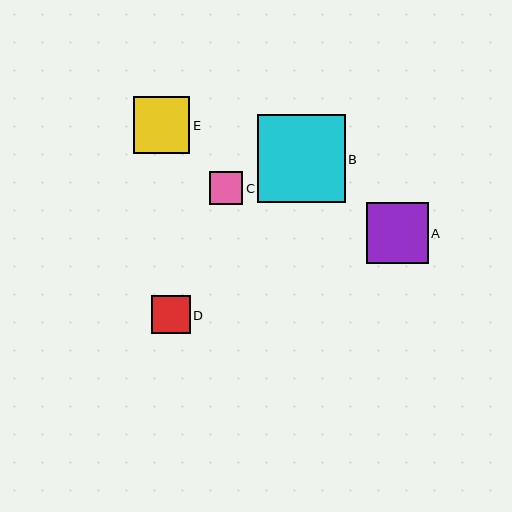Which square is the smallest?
Square C is the smallest with a size of approximately 33 pixels.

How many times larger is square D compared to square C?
Square D is approximately 1.2 times the size of square C.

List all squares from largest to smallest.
From largest to smallest: B, A, E, D, C.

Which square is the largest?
Square B is the largest with a size of approximately 88 pixels.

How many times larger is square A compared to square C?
Square A is approximately 1.9 times the size of square C.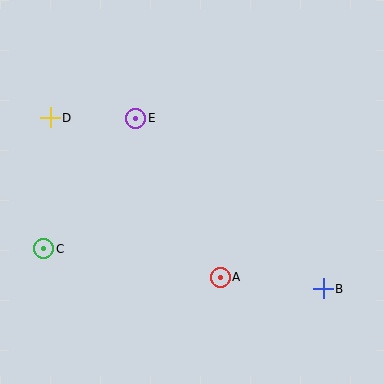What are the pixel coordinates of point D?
Point D is at (50, 118).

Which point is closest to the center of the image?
Point A at (220, 277) is closest to the center.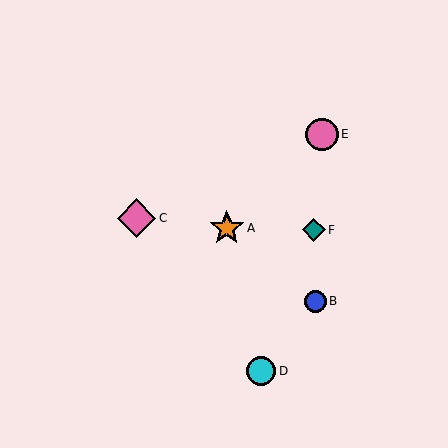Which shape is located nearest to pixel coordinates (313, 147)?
The pink circle (labeled E) at (322, 134) is nearest to that location.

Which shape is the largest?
The pink diamond (labeled C) is the largest.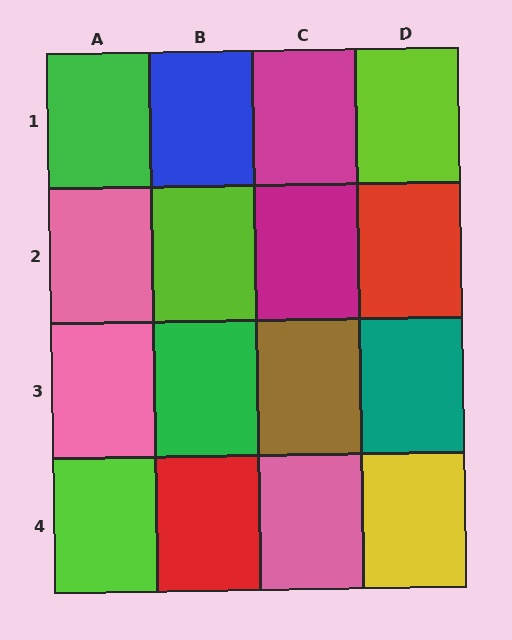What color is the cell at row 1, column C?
Magenta.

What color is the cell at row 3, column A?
Pink.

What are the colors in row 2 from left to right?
Pink, lime, magenta, red.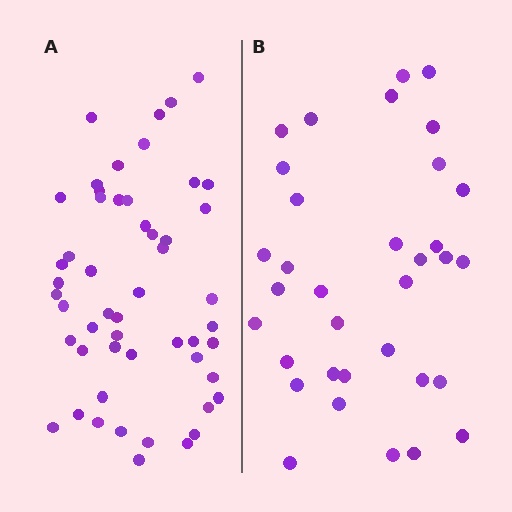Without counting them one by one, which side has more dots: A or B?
Region A (the left region) has more dots.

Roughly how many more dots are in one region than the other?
Region A has approximately 20 more dots than region B.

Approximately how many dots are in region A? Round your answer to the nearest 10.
About 50 dots. (The exact count is 52, which rounds to 50.)